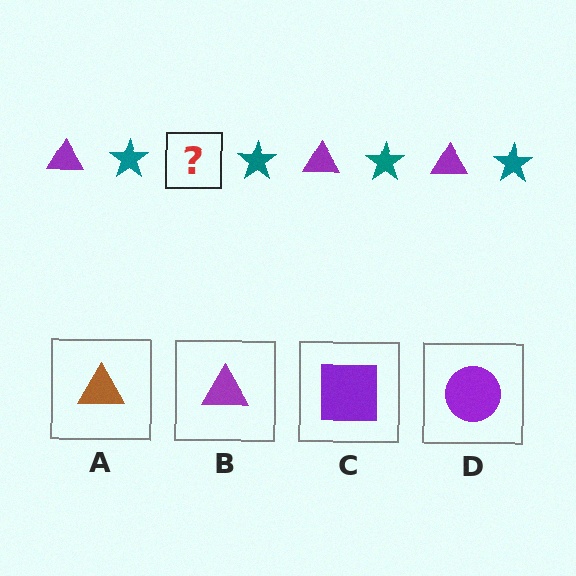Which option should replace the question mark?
Option B.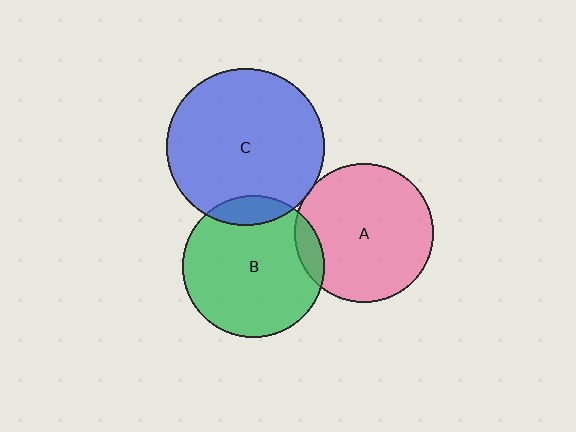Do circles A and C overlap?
Yes.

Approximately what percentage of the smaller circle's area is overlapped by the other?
Approximately 5%.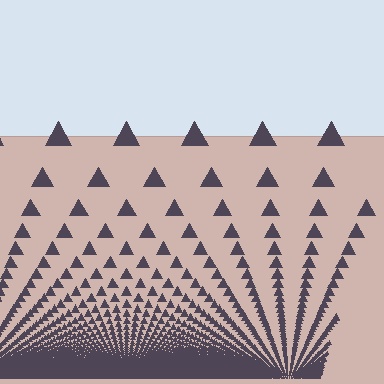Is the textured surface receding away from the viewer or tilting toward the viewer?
The surface appears to tilt toward the viewer. Texture elements get larger and sparser toward the top.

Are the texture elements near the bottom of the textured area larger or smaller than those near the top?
Smaller. The gradient is inverted — elements near the bottom are smaller and denser.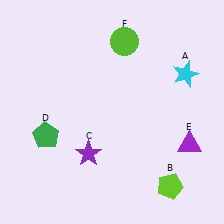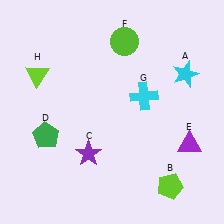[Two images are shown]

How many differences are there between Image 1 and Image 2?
There are 2 differences between the two images.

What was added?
A cyan cross (G), a lime triangle (H) were added in Image 2.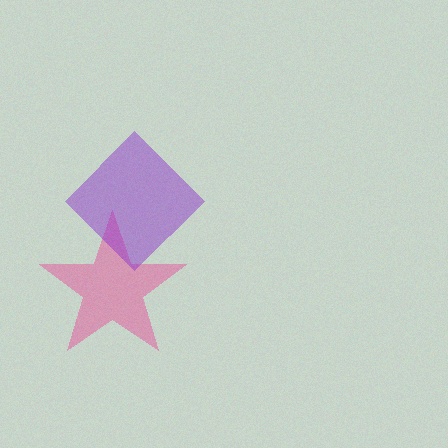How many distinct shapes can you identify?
There are 2 distinct shapes: a pink star, a purple diamond.